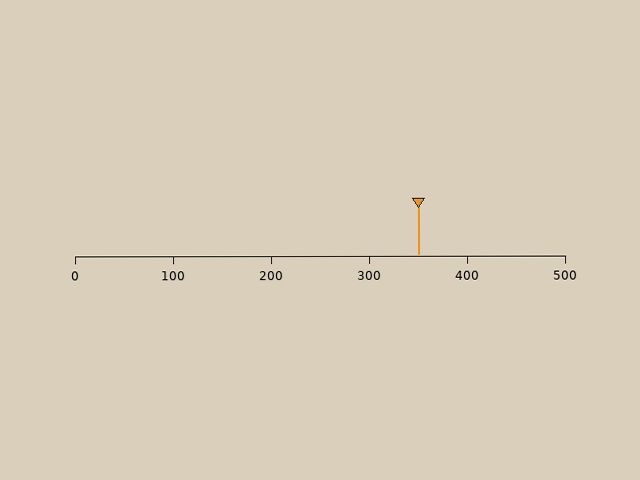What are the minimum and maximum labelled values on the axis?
The axis runs from 0 to 500.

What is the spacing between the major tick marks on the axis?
The major ticks are spaced 100 apart.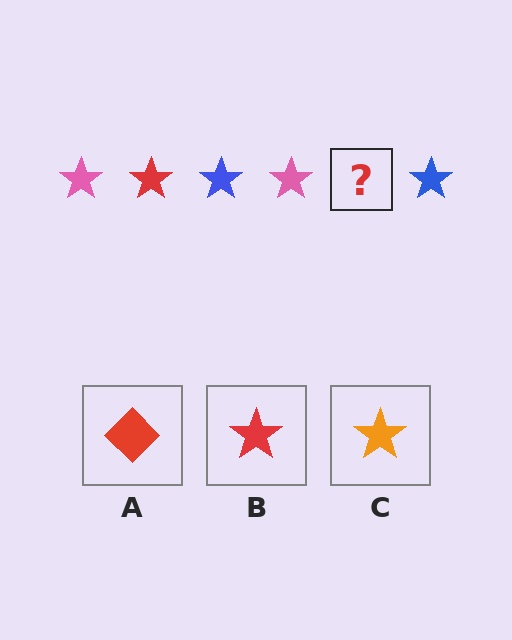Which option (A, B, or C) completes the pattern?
B.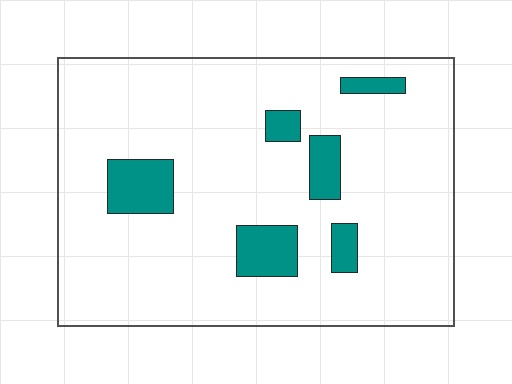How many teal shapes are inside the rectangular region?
6.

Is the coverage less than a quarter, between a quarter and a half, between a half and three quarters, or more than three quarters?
Less than a quarter.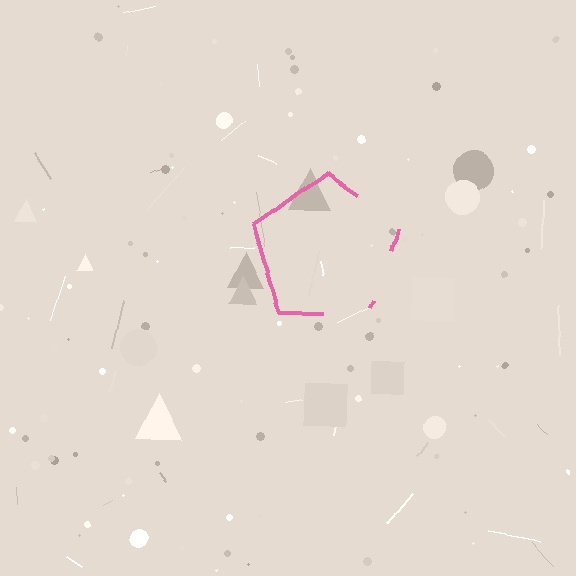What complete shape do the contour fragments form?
The contour fragments form a pentagon.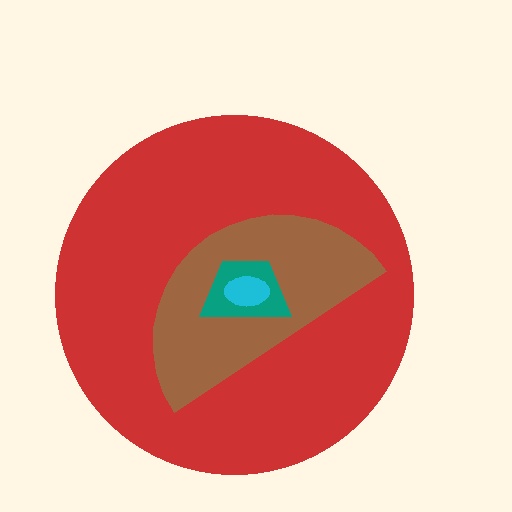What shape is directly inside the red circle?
The brown semicircle.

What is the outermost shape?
The red circle.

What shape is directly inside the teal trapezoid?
The cyan ellipse.